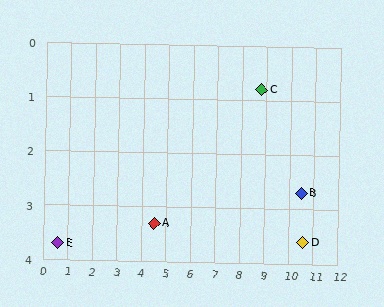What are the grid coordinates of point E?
Point E is at approximately (0.6, 3.7).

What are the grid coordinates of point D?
Point D is at approximately (10.6, 3.6).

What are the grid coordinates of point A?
Point A is at approximately (4.5, 3.3).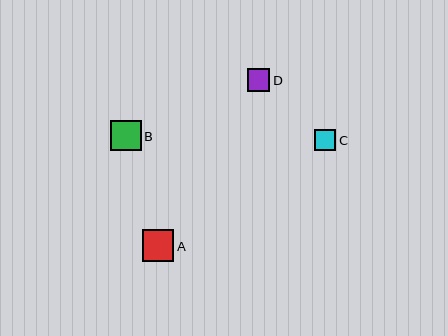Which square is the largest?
Square A is the largest with a size of approximately 31 pixels.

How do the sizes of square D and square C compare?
Square D and square C are approximately the same size.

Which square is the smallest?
Square C is the smallest with a size of approximately 21 pixels.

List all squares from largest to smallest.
From largest to smallest: A, B, D, C.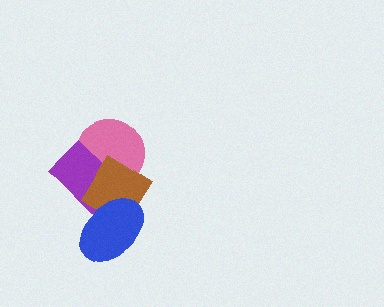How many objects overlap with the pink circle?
2 objects overlap with the pink circle.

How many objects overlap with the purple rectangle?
3 objects overlap with the purple rectangle.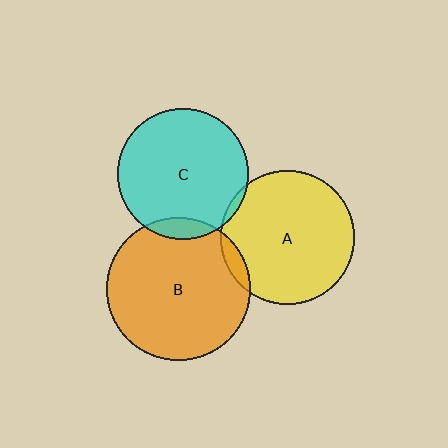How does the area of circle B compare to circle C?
Approximately 1.2 times.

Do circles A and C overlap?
Yes.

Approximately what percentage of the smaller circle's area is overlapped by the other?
Approximately 5%.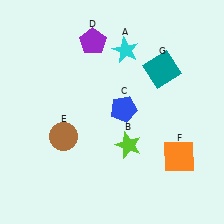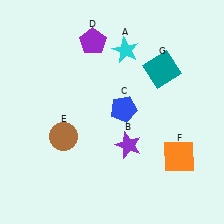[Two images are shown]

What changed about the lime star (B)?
In Image 1, B is lime. In Image 2, it changed to purple.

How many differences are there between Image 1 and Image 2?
There is 1 difference between the two images.